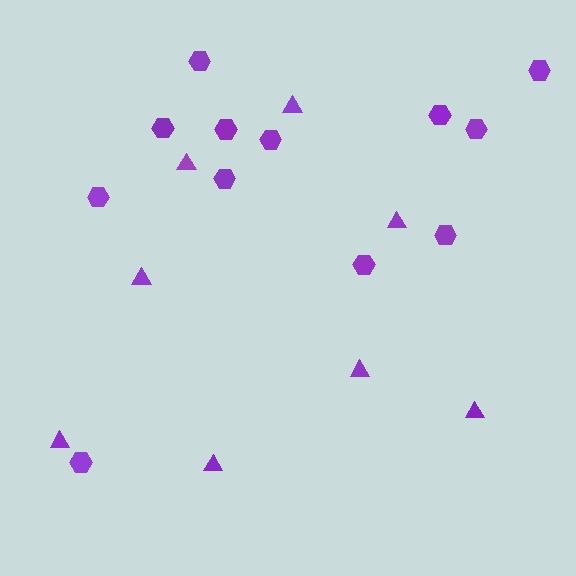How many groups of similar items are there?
There are 2 groups: one group of hexagons (12) and one group of triangles (8).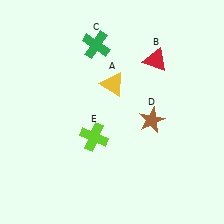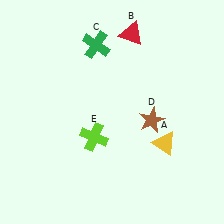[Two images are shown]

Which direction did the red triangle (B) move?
The red triangle (B) moved up.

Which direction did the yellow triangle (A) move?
The yellow triangle (A) moved down.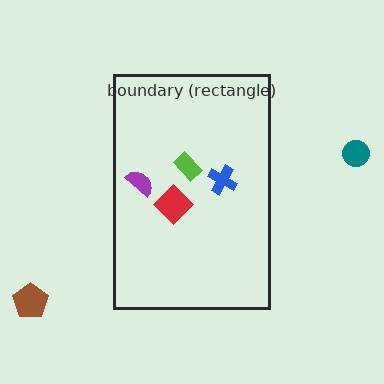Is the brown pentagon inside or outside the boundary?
Outside.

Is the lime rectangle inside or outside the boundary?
Inside.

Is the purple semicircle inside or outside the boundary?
Inside.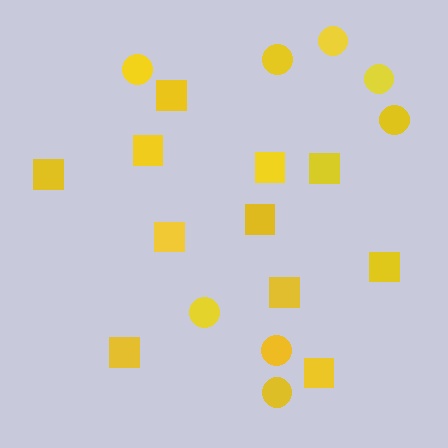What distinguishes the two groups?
There are 2 groups: one group of squares (11) and one group of circles (8).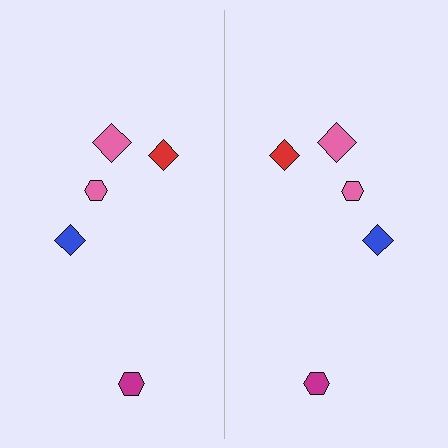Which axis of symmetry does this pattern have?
The pattern has a vertical axis of symmetry running through the center of the image.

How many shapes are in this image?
There are 10 shapes in this image.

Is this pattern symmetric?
Yes, this pattern has bilateral (reflection) symmetry.